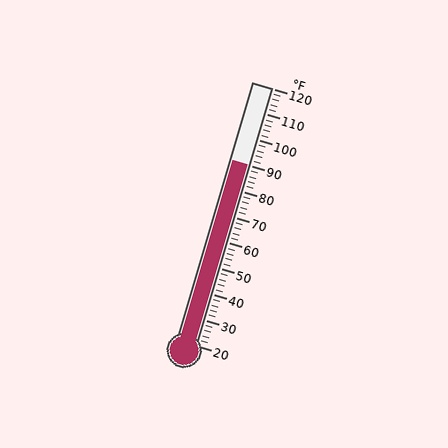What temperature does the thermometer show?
The thermometer shows approximately 90°F.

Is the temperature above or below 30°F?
The temperature is above 30°F.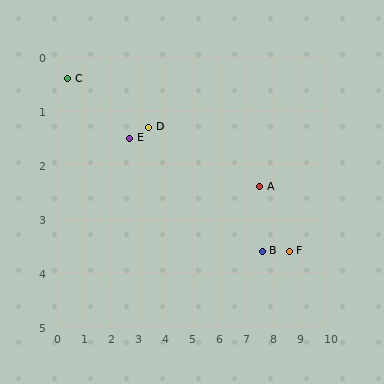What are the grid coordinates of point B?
Point B is at approximately (7.6, 3.6).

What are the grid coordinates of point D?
Point D is at approximately (3.4, 1.3).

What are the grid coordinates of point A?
Point A is at approximately (7.5, 2.4).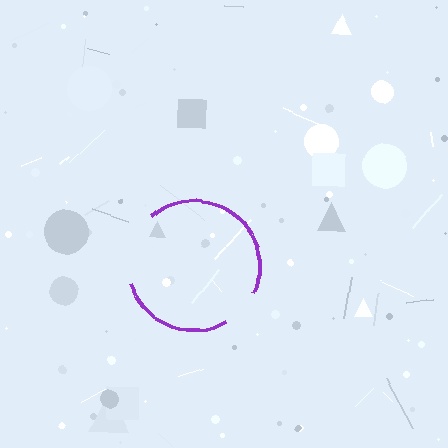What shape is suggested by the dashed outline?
The dashed outline suggests a circle.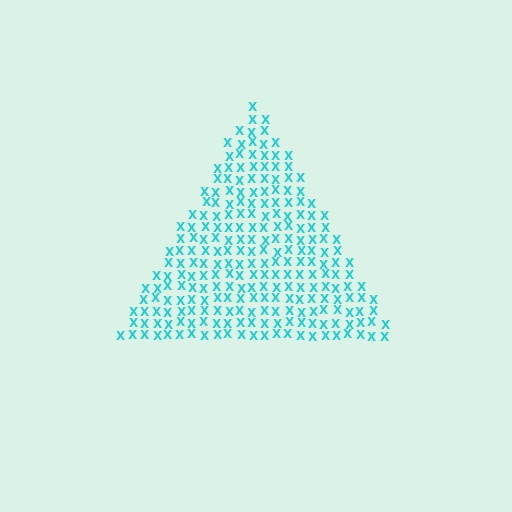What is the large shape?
The large shape is a triangle.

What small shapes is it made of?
It is made of small letter X's.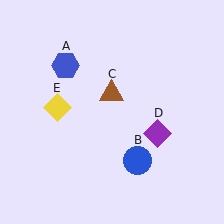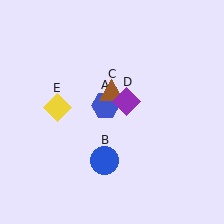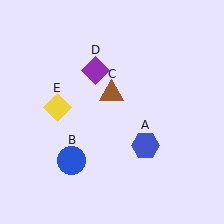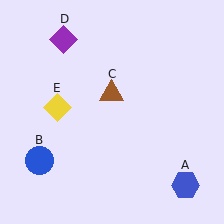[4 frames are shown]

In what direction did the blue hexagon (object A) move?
The blue hexagon (object A) moved down and to the right.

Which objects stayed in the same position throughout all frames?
Brown triangle (object C) and yellow diamond (object E) remained stationary.